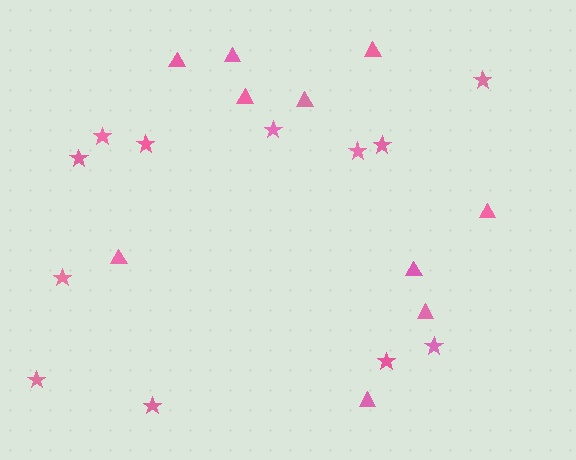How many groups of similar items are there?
There are 2 groups: one group of stars (12) and one group of triangles (10).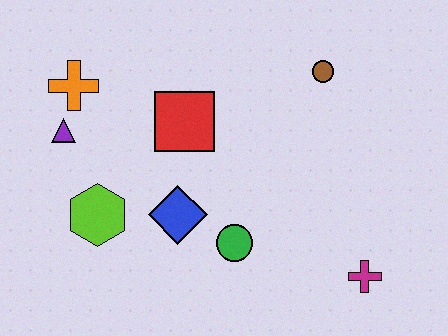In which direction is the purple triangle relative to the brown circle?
The purple triangle is to the left of the brown circle.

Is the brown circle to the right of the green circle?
Yes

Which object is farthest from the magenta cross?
The orange cross is farthest from the magenta cross.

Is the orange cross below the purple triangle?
No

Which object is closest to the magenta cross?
The green circle is closest to the magenta cross.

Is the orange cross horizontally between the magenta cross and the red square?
No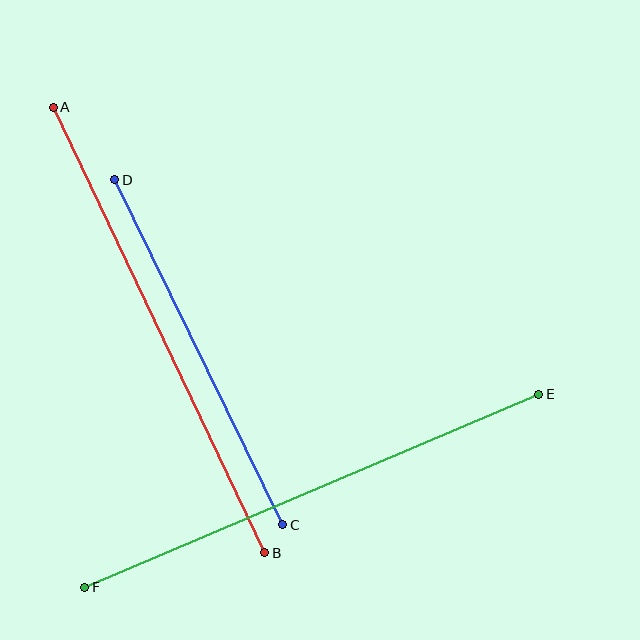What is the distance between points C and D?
The distance is approximately 384 pixels.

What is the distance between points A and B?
The distance is approximately 493 pixels.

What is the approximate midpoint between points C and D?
The midpoint is at approximately (199, 352) pixels.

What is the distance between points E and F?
The distance is approximately 493 pixels.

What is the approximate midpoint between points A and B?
The midpoint is at approximately (159, 330) pixels.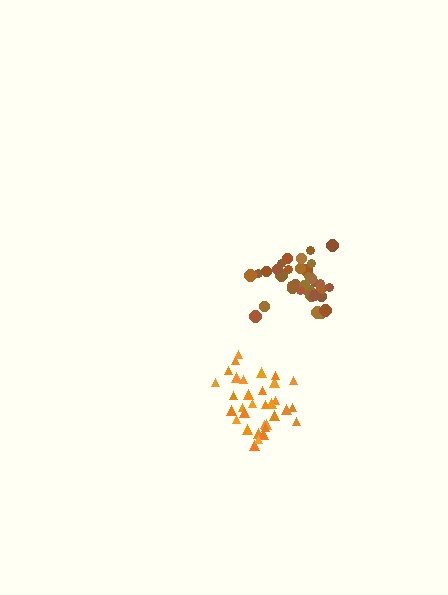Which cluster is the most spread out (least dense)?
Orange.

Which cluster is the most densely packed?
Brown.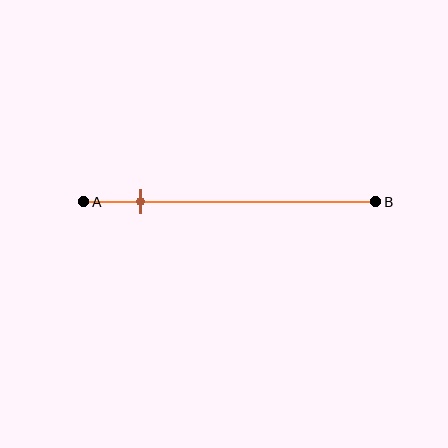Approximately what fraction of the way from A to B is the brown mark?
The brown mark is approximately 20% of the way from A to B.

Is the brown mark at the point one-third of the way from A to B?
No, the mark is at about 20% from A, not at the 33% one-third point.